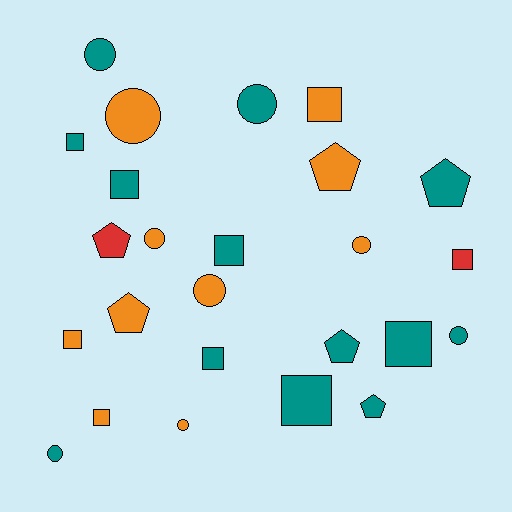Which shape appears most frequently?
Square, with 10 objects.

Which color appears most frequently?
Teal, with 13 objects.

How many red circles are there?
There are no red circles.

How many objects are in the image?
There are 25 objects.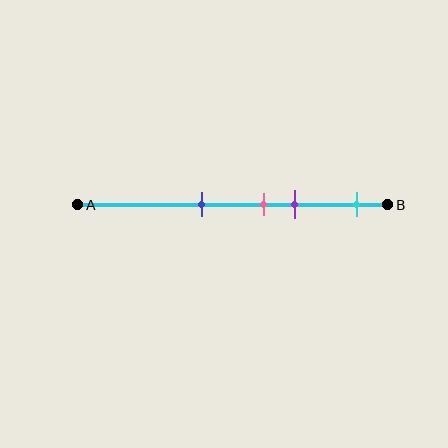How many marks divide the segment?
There are 4 marks dividing the segment.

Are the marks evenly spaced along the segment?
No, the marks are not evenly spaced.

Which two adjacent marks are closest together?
The pink and purple marks are the closest adjacent pair.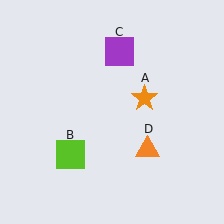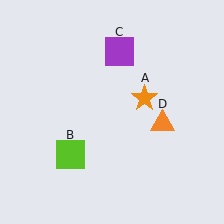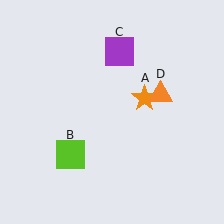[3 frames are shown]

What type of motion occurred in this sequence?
The orange triangle (object D) rotated counterclockwise around the center of the scene.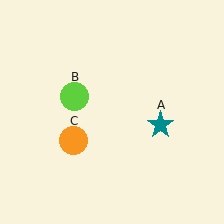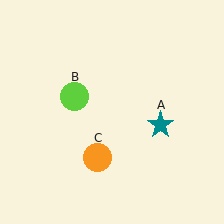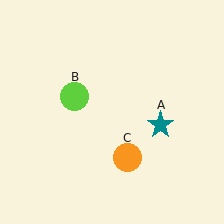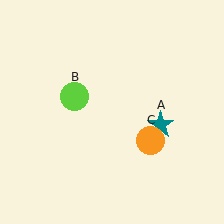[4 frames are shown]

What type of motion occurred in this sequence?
The orange circle (object C) rotated counterclockwise around the center of the scene.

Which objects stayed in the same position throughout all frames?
Teal star (object A) and lime circle (object B) remained stationary.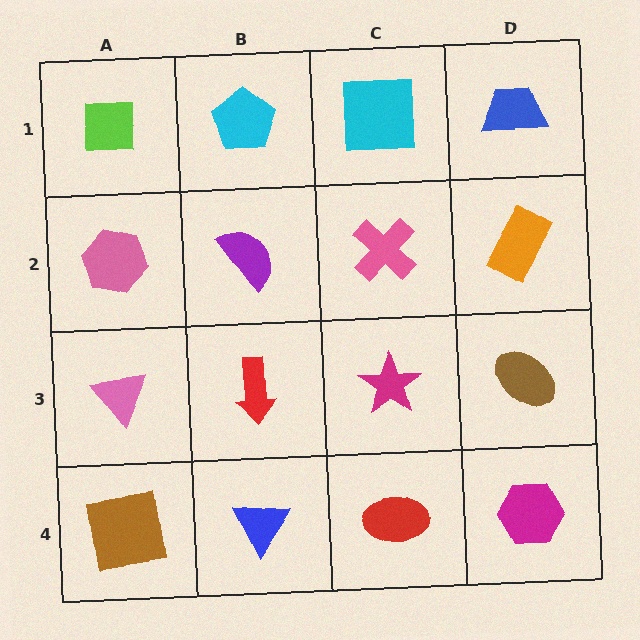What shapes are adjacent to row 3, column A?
A pink hexagon (row 2, column A), a brown square (row 4, column A), a red arrow (row 3, column B).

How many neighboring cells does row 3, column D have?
3.